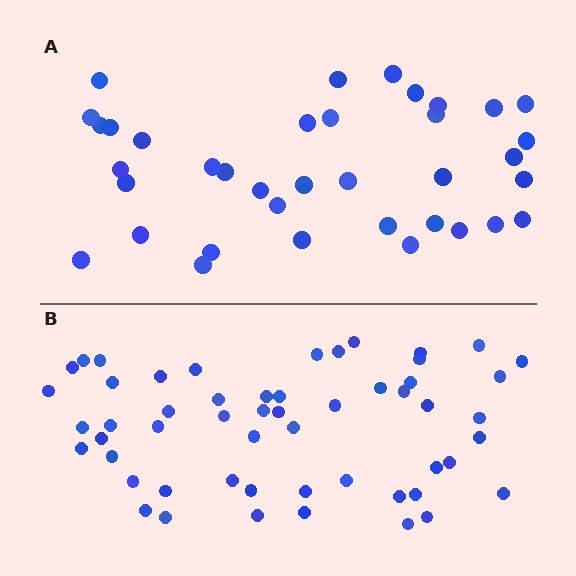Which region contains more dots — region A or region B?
Region B (the bottom region) has more dots.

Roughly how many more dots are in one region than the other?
Region B has approximately 15 more dots than region A.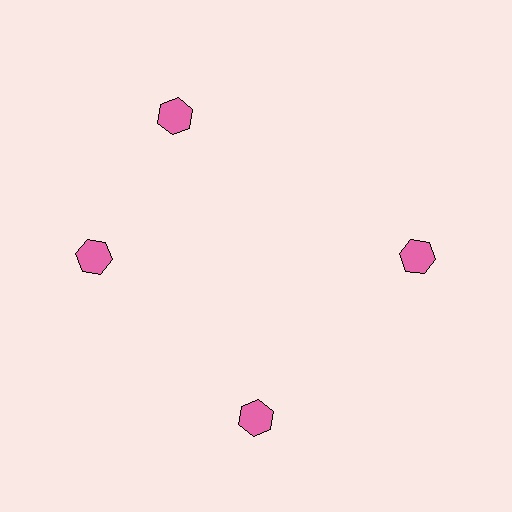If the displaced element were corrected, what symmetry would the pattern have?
It would have 4-fold rotational symmetry — the pattern would map onto itself every 90 degrees.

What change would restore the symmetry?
The symmetry would be restored by rotating it back into even spacing with its neighbors so that all 4 hexagons sit at equal angles and equal distance from the center.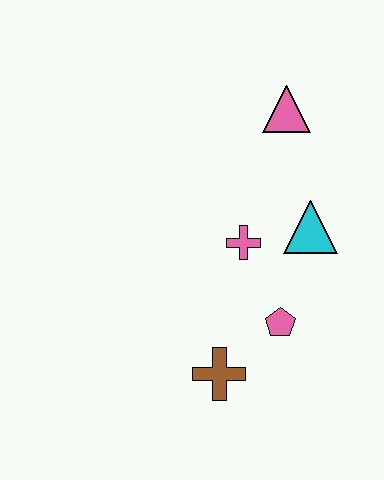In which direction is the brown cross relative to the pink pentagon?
The brown cross is to the left of the pink pentagon.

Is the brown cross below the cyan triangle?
Yes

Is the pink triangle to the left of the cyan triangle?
Yes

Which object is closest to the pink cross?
The cyan triangle is closest to the pink cross.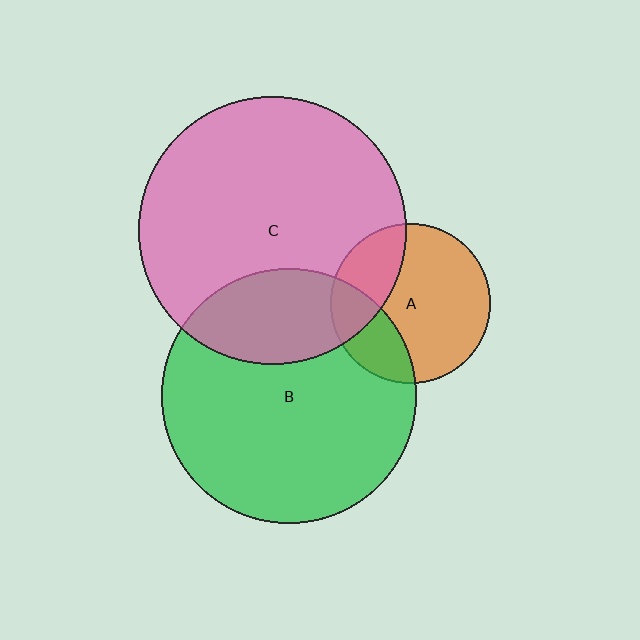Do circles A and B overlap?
Yes.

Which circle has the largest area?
Circle C (pink).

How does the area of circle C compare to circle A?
Approximately 2.8 times.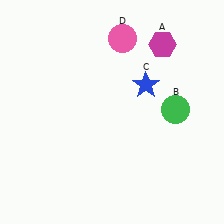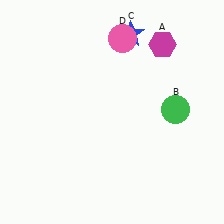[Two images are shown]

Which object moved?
The blue star (C) moved up.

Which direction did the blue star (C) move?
The blue star (C) moved up.